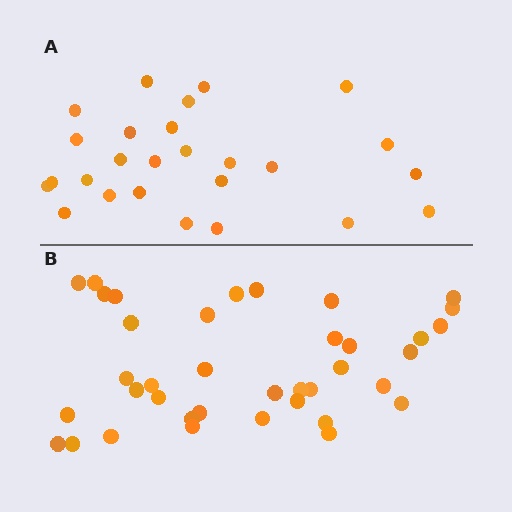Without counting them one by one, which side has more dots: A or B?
Region B (the bottom region) has more dots.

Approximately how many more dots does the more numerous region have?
Region B has roughly 12 or so more dots than region A.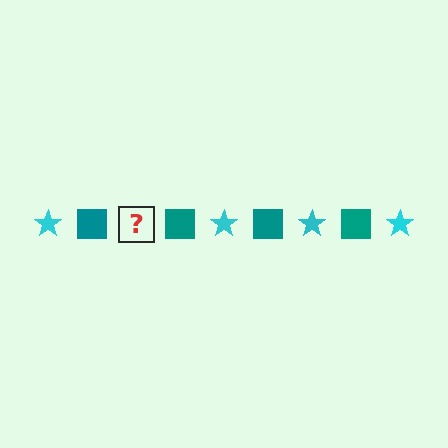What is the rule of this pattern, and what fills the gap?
The rule is that the pattern alternates between cyan star and teal square. The gap should be filled with a cyan star.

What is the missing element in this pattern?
The missing element is a cyan star.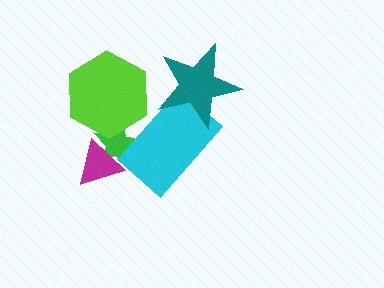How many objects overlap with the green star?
3 objects overlap with the green star.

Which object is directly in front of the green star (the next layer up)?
The cyan rectangle is directly in front of the green star.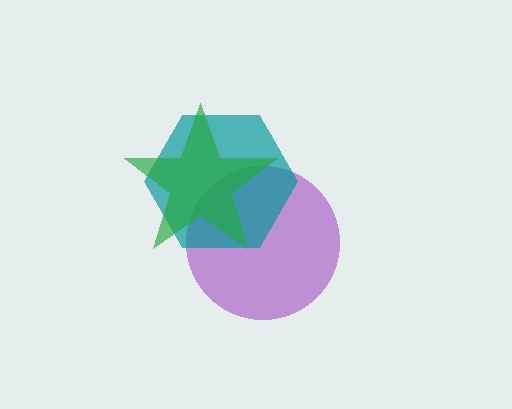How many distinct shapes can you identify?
There are 3 distinct shapes: a purple circle, a teal hexagon, a green star.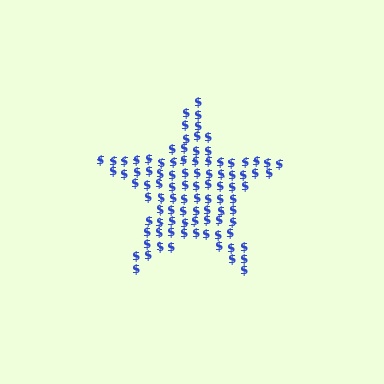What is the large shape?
The large shape is a star.